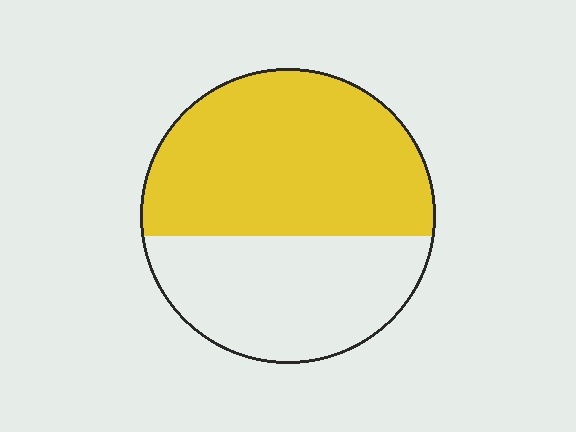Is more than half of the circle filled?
Yes.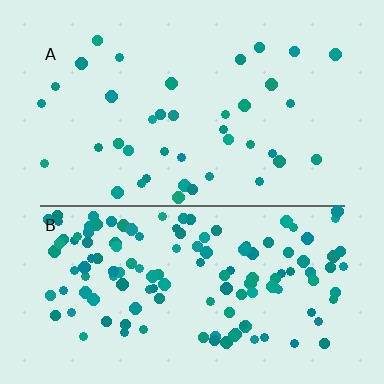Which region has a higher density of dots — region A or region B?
B (the bottom).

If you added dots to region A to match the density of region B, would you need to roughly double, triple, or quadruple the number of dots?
Approximately triple.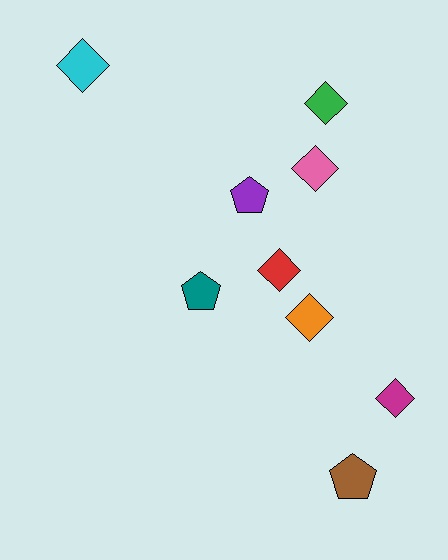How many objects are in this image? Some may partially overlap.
There are 9 objects.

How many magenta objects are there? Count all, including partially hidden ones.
There is 1 magenta object.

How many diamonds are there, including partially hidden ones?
There are 6 diamonds.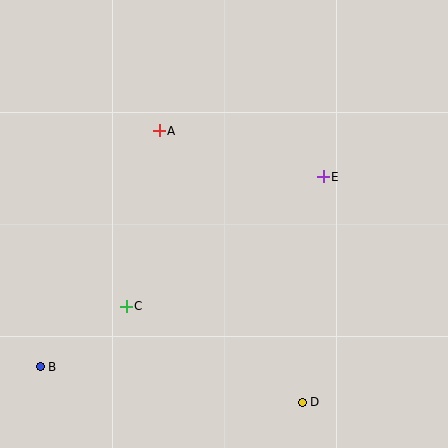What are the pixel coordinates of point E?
Point E is at (323, 177).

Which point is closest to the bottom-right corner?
Point D is closest to the bottom-right corner.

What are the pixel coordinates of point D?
Point D is at (302, 402).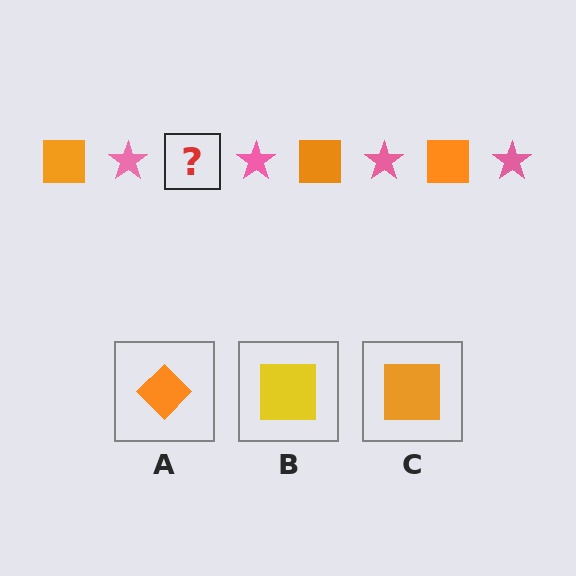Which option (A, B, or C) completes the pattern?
C.